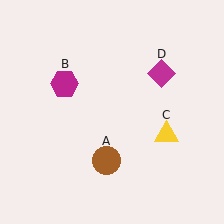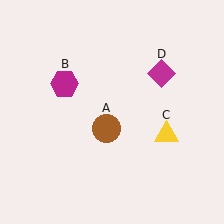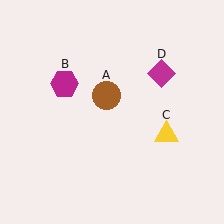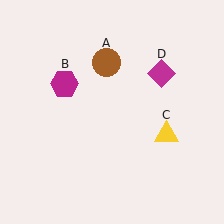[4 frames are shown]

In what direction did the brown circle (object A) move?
The brown circle (object A) moved up.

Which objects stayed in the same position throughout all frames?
Magenta hexagon (object B) and yellow triangle (object C) and magenta diamond (object D) remained stationary.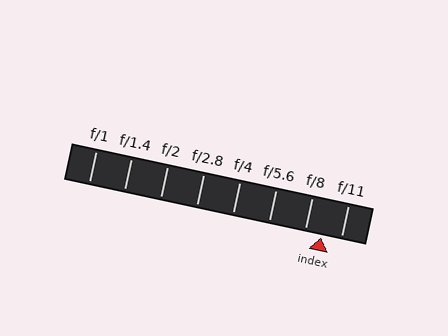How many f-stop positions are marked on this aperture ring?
There are 8 f-stop positions marked.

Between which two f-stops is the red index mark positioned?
The index mark is between f/8 and f/11.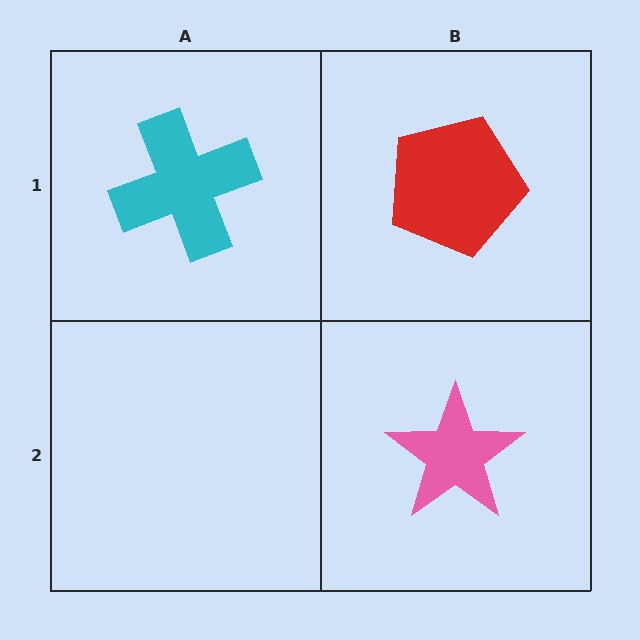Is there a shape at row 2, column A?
No, that cell is empty.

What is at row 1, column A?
A cyan cross.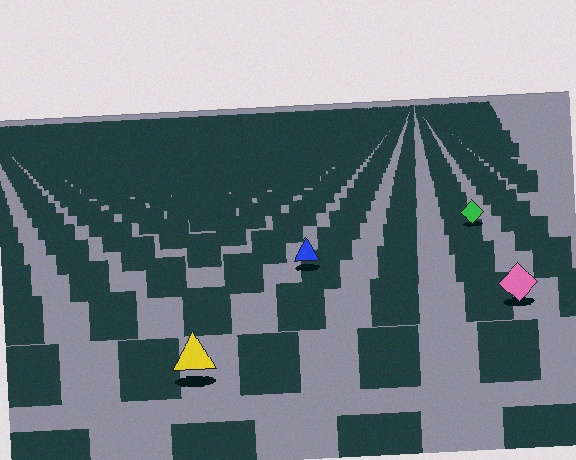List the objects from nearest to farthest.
From nearest to farthest: the yellow triangle, the pink diamond, the blue triangle, the green diamond.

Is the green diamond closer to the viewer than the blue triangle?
No. The blue triangle is closer — you can tell from the texture gradient: the ground texture is coarser near it.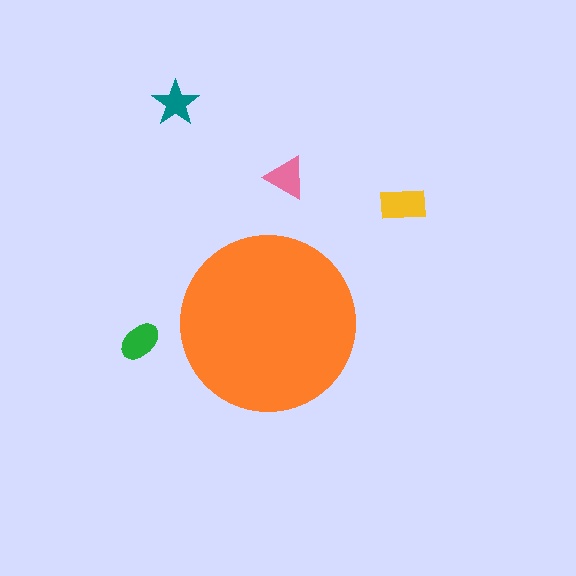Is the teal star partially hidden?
No, the teal star is fully visible.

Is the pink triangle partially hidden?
No, the pink triangle is fully visible.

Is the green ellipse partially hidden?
No, the green ellipse is fully visible.